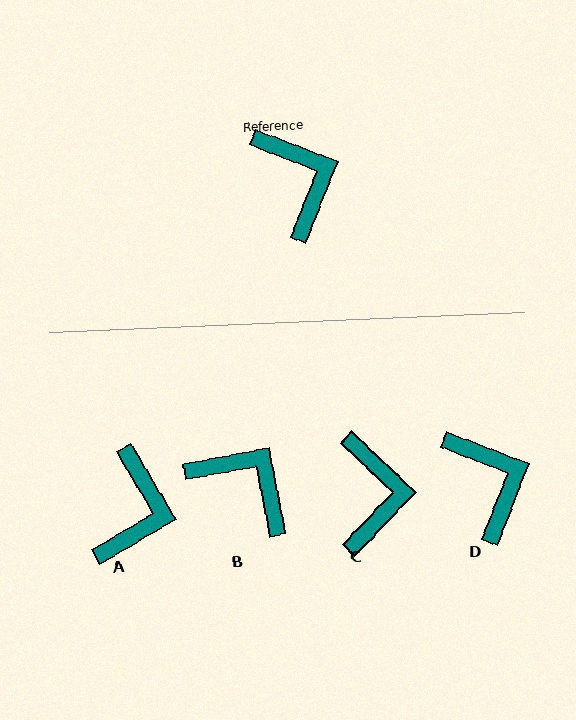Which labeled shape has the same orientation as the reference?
D.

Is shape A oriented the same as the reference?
No, it is off by about 38 degrees.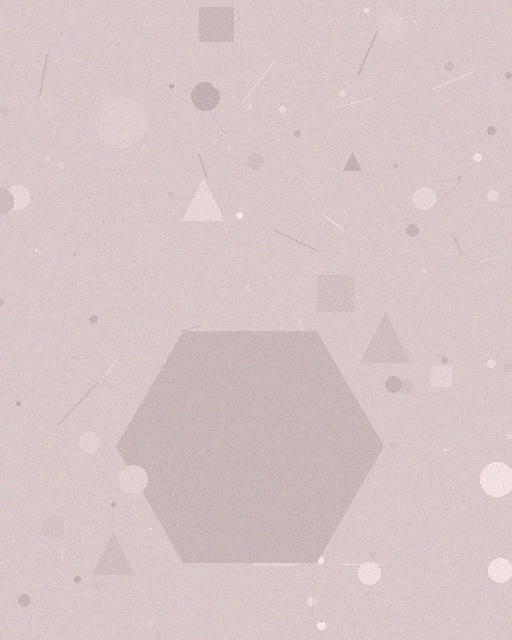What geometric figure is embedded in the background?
A hexagon is embedded in the background.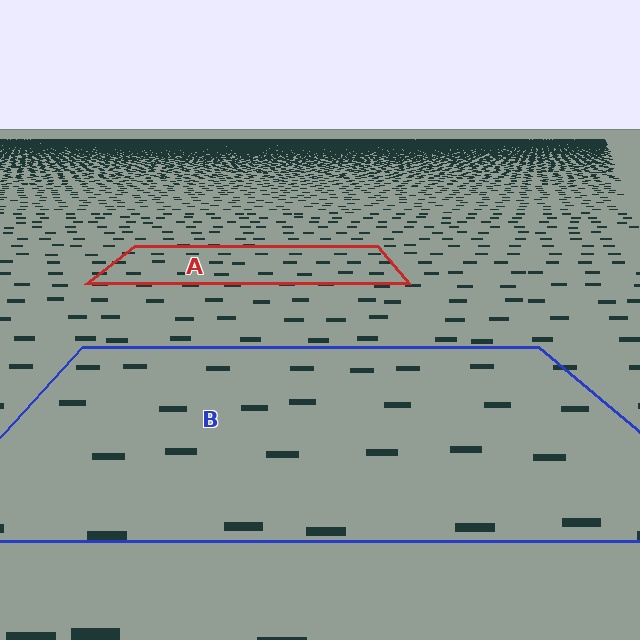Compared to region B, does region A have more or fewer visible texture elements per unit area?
Region A has more texture elements per unit area — they are packed more densely because it is farther away.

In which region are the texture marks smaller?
The texture marks are smaller in region A, because it is farther away.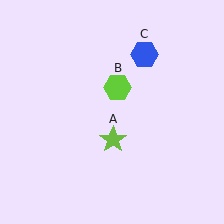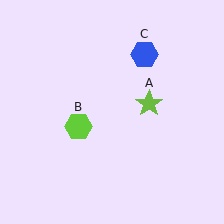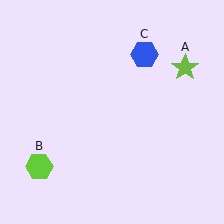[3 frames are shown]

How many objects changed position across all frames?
2 objects changed position: lime star (object A), lime hexagon (object B).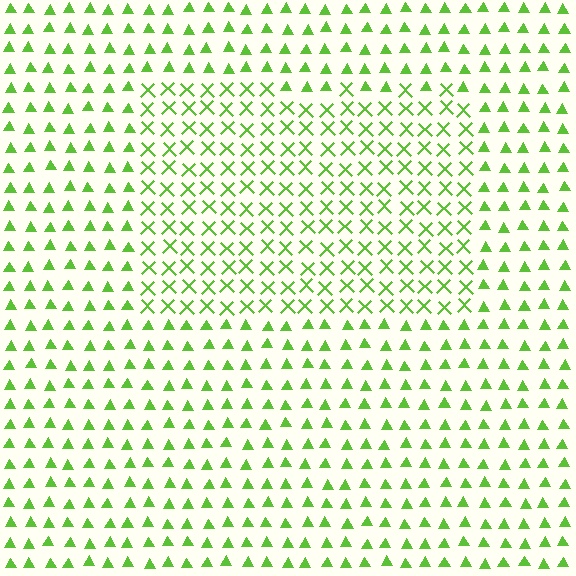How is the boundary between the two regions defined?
The boundary is defined by a change in element shape: X marks inside vs. triangles outside. All elements share the same color and spacing.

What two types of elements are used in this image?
The image uses X marks inside the rectangle region and triangles outside it.